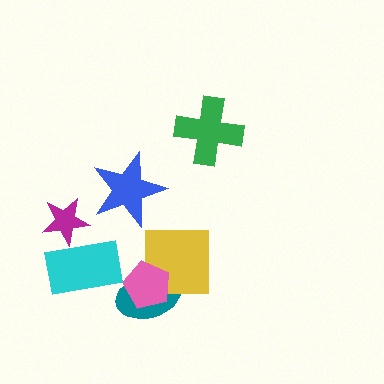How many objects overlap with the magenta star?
1 object overlaps with the magenta star.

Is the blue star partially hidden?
No, no other shape covers it.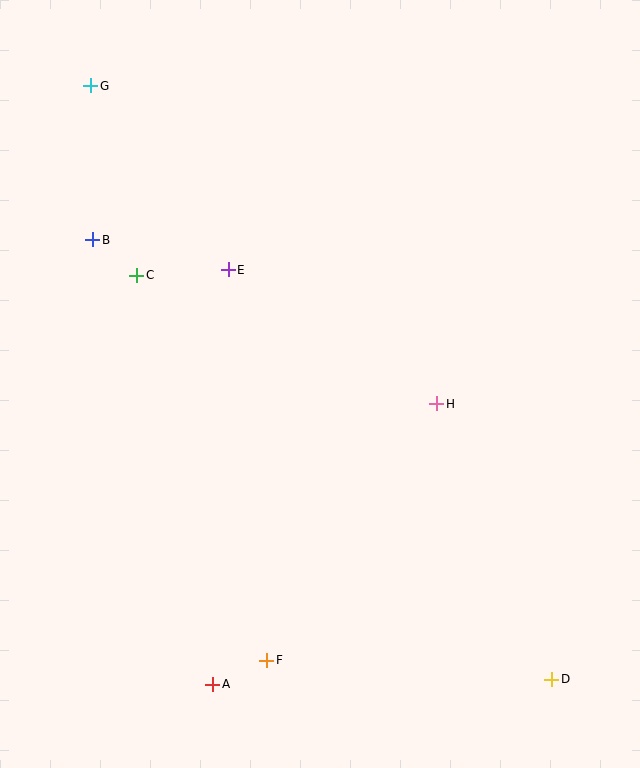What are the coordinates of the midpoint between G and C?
The midpoint between G and C is at (114, 181).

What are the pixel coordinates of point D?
Point D is at (552, 679).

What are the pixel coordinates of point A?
Point A is at (213, 684).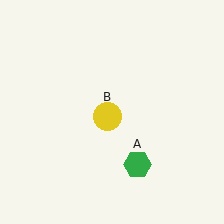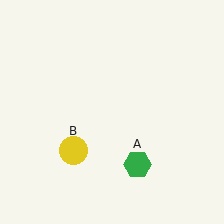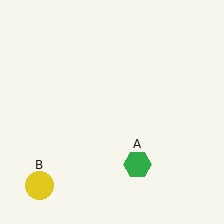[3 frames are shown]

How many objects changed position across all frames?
1 object changed position: yellow circle (object B).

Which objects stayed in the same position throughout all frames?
Green hexagon (object A) remained stationary.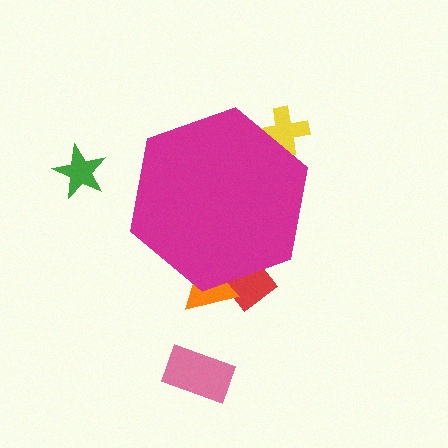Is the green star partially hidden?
No, the green star is fully visible.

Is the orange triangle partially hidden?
Yes, the orange triangle is partially hidden behind the magenta hexagon.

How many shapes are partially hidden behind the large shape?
3 shapes are partially hidden.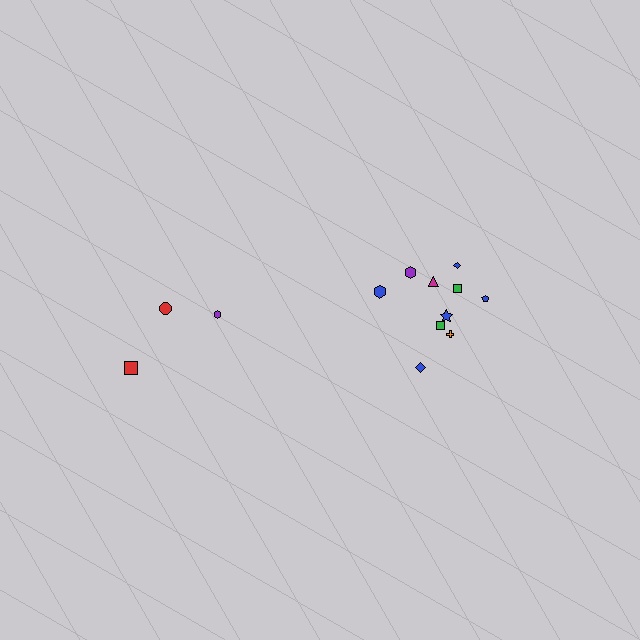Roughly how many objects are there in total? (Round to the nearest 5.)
Roughly 15 objects in total.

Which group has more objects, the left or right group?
The right group.